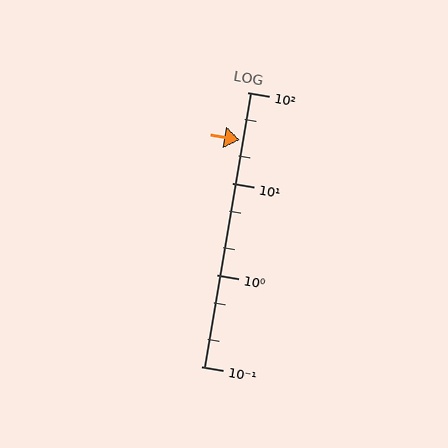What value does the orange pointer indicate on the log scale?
The pointer indicates approximately 30.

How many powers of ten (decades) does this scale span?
The scale spans 3 decades, from 0.1 to 100.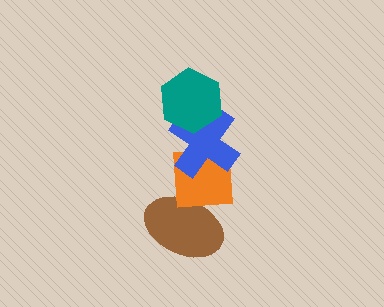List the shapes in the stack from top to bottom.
From top to bottom: the teal hexagon, the blue cross, the orange square, the brown ellipse.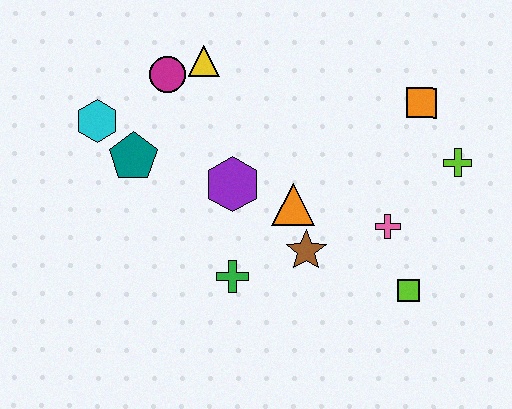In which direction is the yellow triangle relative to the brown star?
The yellow triangle is above the brown star.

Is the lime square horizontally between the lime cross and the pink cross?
Yes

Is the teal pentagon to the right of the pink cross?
No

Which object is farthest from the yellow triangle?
The lime square is farthest from the yellow triangle.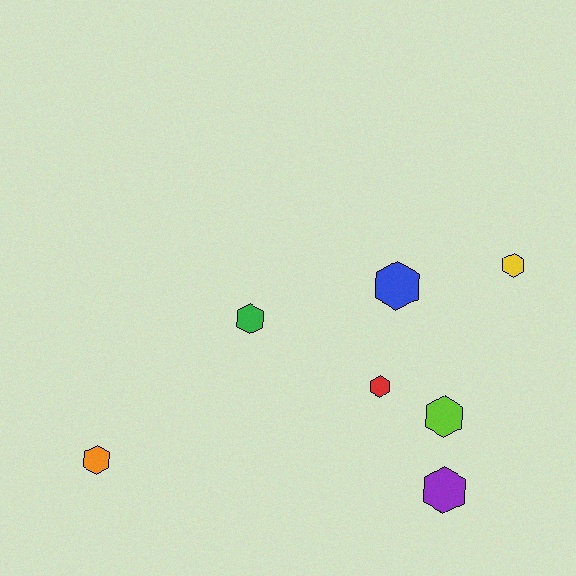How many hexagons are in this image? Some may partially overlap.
There are 7 hexagons.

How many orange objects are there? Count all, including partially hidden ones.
There is 1 orange object.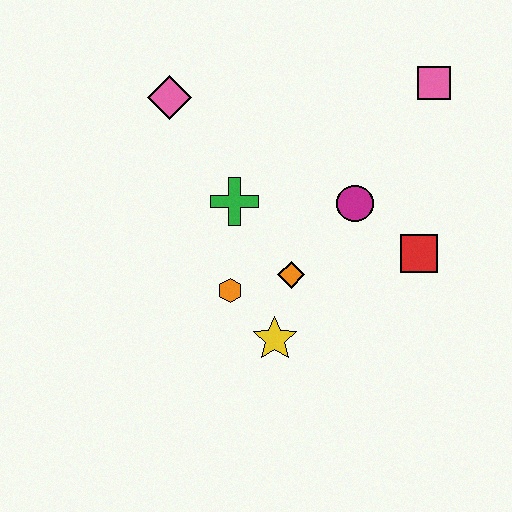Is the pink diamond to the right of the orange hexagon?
No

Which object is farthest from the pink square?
The yellow star is farthest from the pink square.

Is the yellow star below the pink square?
Yes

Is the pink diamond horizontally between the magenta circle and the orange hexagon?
No